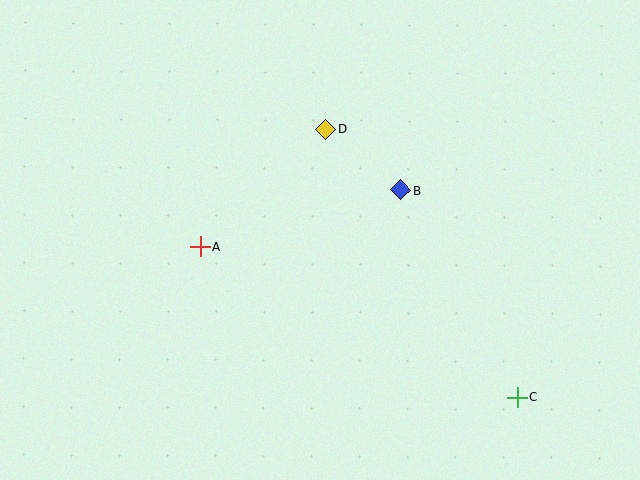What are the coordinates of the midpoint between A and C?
The midpoint between A and C is at (359, 322).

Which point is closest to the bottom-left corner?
Point A is closest to the bottom-left corner.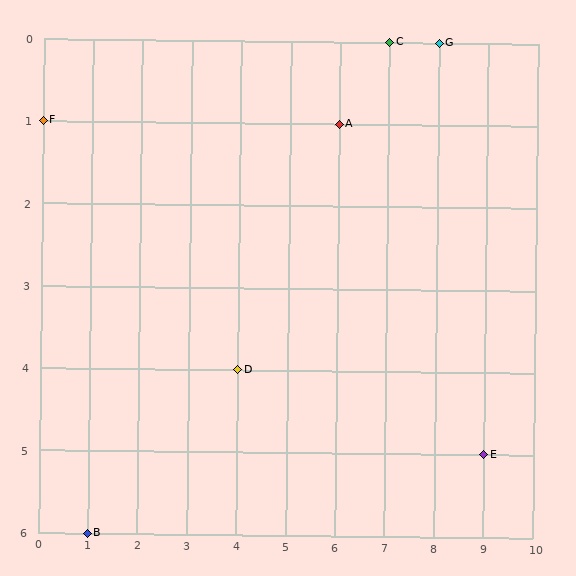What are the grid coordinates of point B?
Point B is at grid coordinates (1, 6).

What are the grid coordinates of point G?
Point G is at grid coordinates (8, 0).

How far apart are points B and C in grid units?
Points B and C are 6 columns and 6 rows apart (about 8.5 grid units diagonally).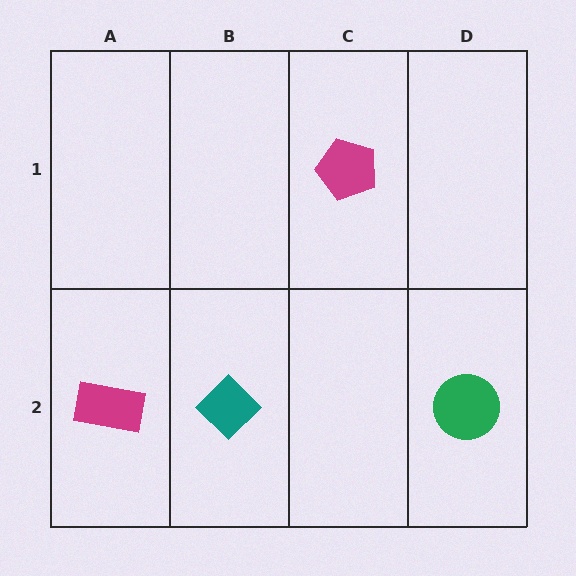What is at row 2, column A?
A magenta rectangle.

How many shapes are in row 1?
1 shape.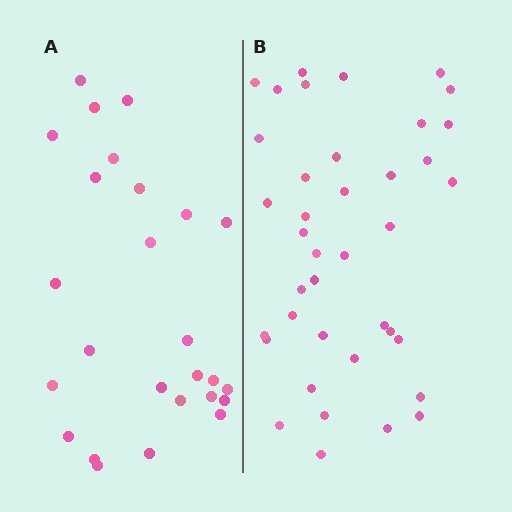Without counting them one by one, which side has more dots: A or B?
Region B (the right region) has more dots.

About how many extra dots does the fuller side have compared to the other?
Region B has approximately 15 more dots than region A.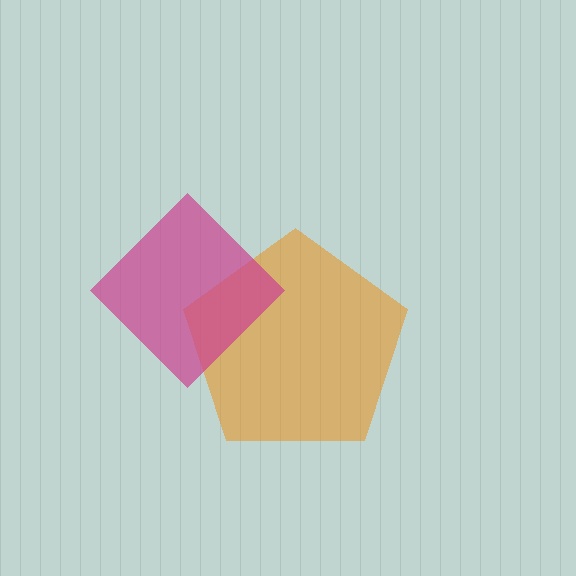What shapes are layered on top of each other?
The layered shapes are: an orange pentagon, a magenta diamond.